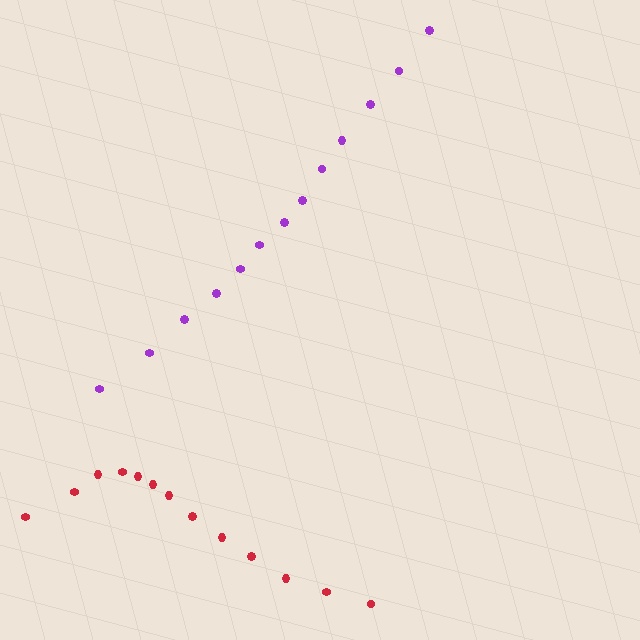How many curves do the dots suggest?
There are 2 distinct paths.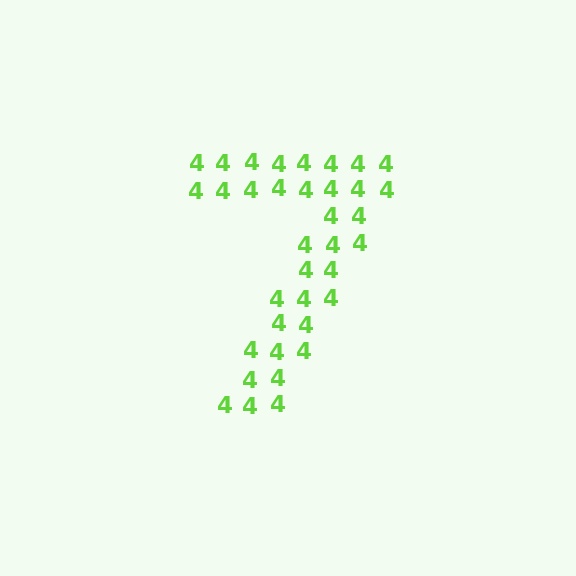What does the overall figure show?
The overall figure shows the digit 7.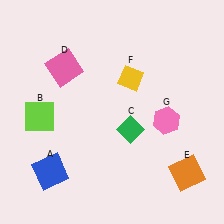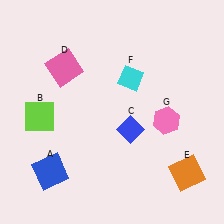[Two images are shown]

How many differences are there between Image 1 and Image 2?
There are 2 differences between the two images.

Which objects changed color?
C changed from green to blue. F changed from yellow to cyan.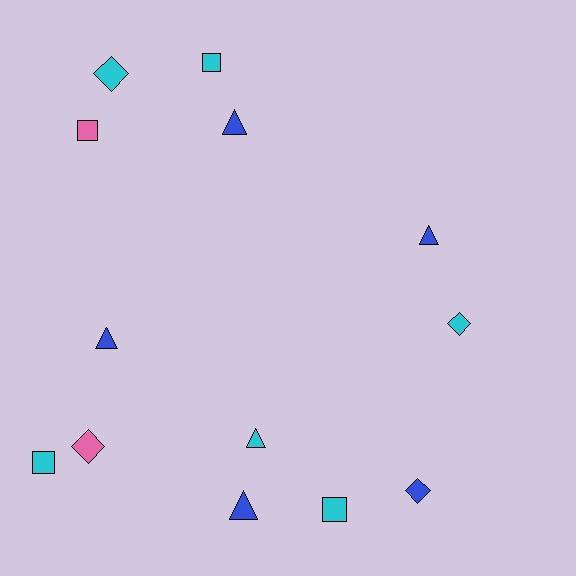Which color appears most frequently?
Cyan, with 6 objects.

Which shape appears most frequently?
Triangle, with 5 objects.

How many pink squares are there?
There is 1 pink square.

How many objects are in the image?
There are 13 objects.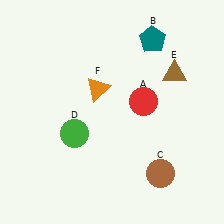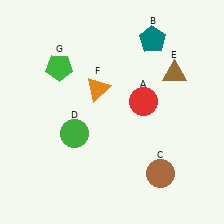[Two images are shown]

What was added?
A green pentagon (G) was added in Image 2.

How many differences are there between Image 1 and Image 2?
There is 1 difference between the two images.